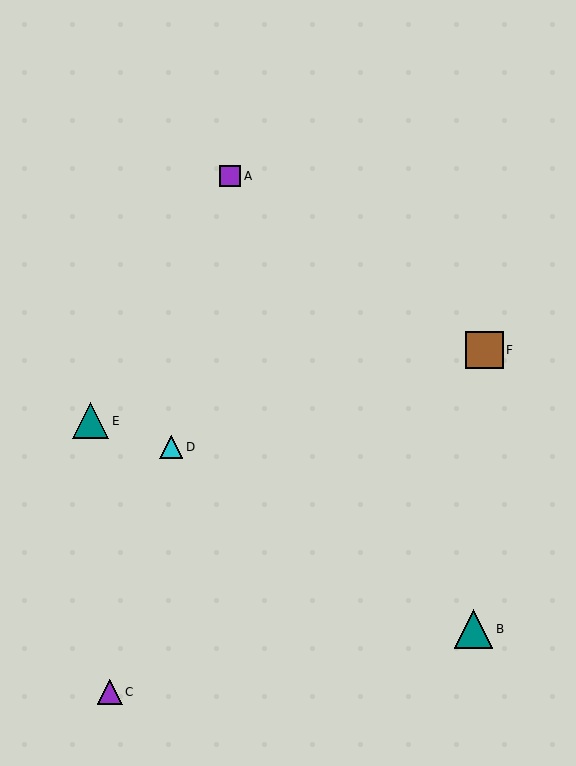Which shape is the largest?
The teal triangle (labeled B) is the largest.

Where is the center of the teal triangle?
The center of the teal triangle is at (91, 421).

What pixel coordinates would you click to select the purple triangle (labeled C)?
Click at (110, 692) to select the purple triangle C.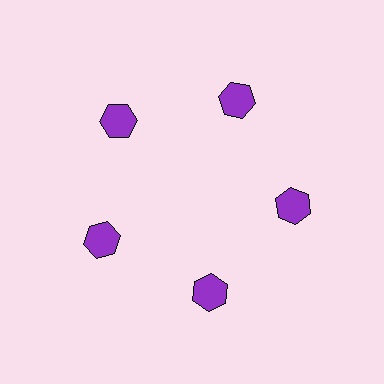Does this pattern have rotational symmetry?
Yes, this pattern has 5-fold rotational symmetry. It looks the same after rotating 72 degrees around the center.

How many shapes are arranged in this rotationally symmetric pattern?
There are 5 shapes, arranged in 5 groups of 1.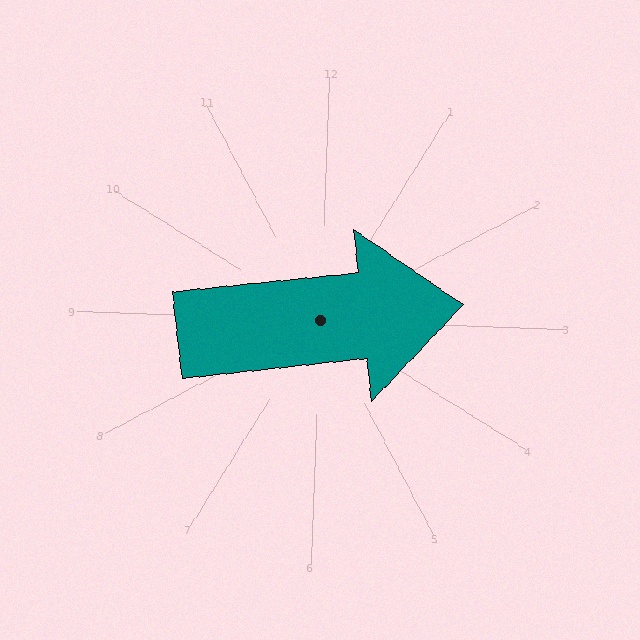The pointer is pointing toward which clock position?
Roughly 3 o'clock.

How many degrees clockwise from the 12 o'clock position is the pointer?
Approximately 82 degrees.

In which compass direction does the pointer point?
East.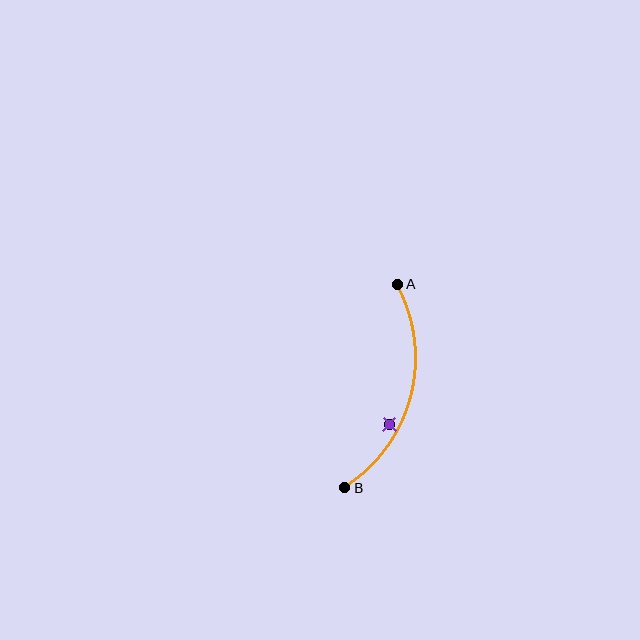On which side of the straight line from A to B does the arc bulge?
The arc bulges to the right of the straight line connecting A and B.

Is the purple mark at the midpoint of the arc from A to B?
No — the purple mark does not lie on the arc at all. It sits slightly inside the curve.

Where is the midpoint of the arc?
The arc midpoint is the point on the curve farthest from the straight line joining A and B. It sits to the right of that line.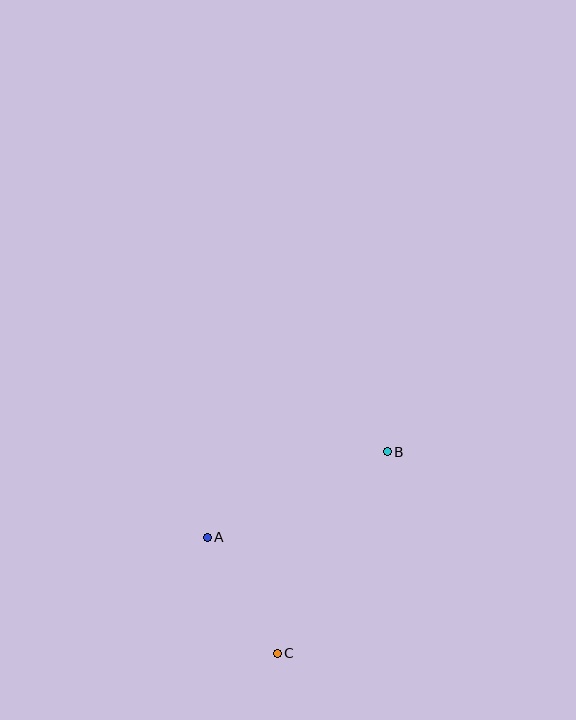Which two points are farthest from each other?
Points B and C are farthest from each other.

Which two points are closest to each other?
Points A and C are closest to each other.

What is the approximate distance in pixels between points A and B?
The distance between A and B is approximately 199 pixels.